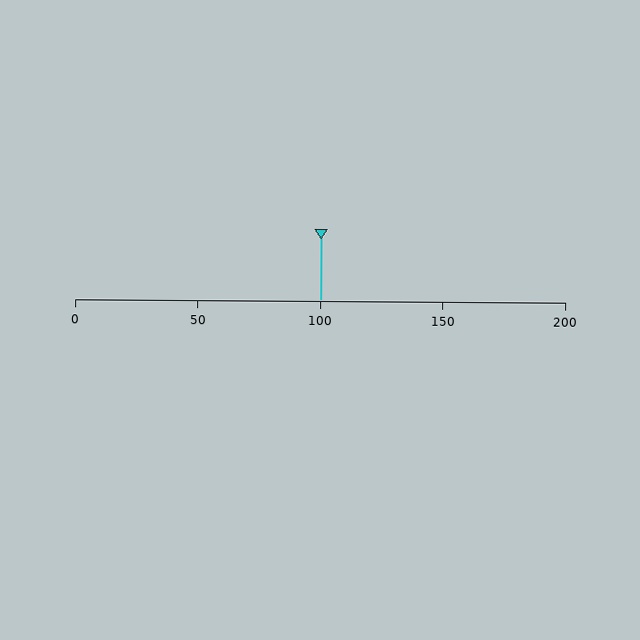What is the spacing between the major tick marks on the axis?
The major ticks are spaced 50 apart.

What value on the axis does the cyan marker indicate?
The marker indicates approximately 100.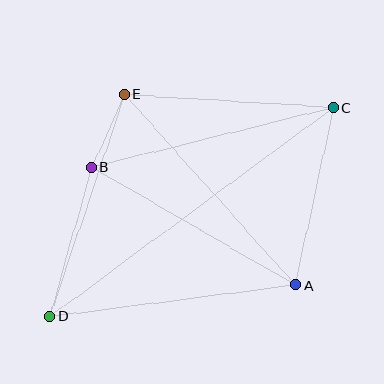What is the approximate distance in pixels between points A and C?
The distance between A and C is approximately 181 pixels.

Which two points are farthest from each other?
Points C and D are farthest from each other.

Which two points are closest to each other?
Points B and E are closest to each other.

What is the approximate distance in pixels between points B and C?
The distance between B and C is approximately 249 pixels.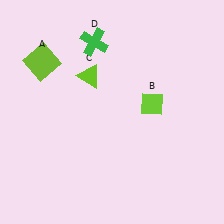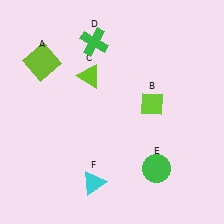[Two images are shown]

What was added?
A green circle (E), a cyan triangle (F) were added in Image 2.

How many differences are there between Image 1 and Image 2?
There are 2 differences between the two images.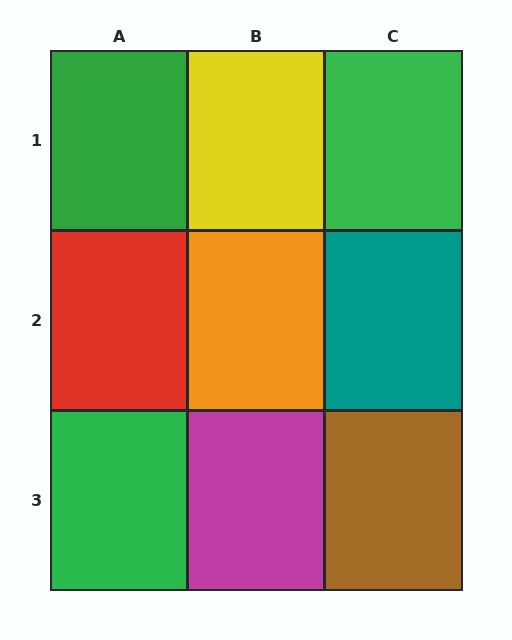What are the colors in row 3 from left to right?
Green, magenta, brown.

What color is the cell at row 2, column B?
Orange.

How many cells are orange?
1 cell is orange.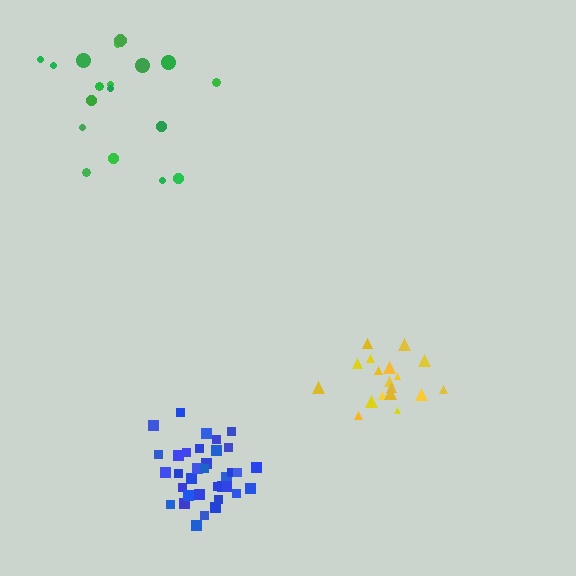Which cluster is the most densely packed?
Blue.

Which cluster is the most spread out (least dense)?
Green.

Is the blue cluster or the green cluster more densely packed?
Blue.